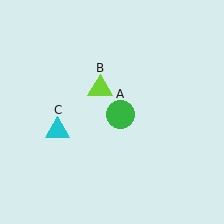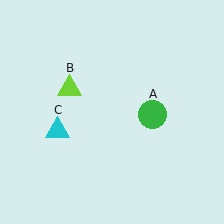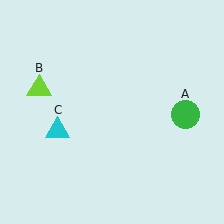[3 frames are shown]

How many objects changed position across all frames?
2 objects changed position: green circle (object A), lime triangle (object B).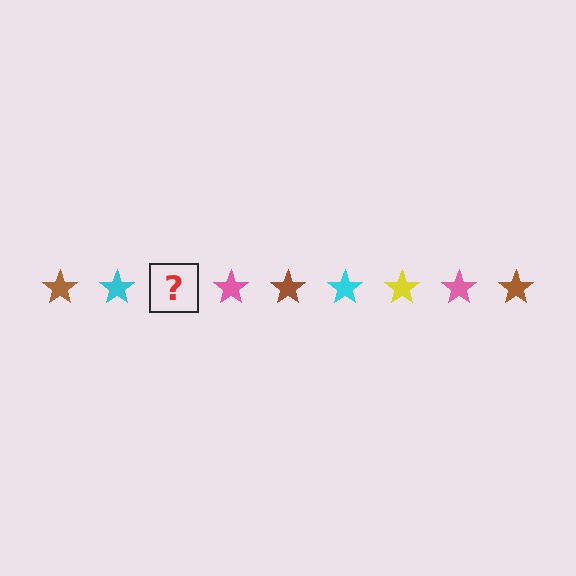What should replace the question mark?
The question mark should be replaced with a yellow star.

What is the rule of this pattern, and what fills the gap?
The rule is that the pattern cycles through brown, cyan, yellow, pink stars. The gap should be filled with a yellow star.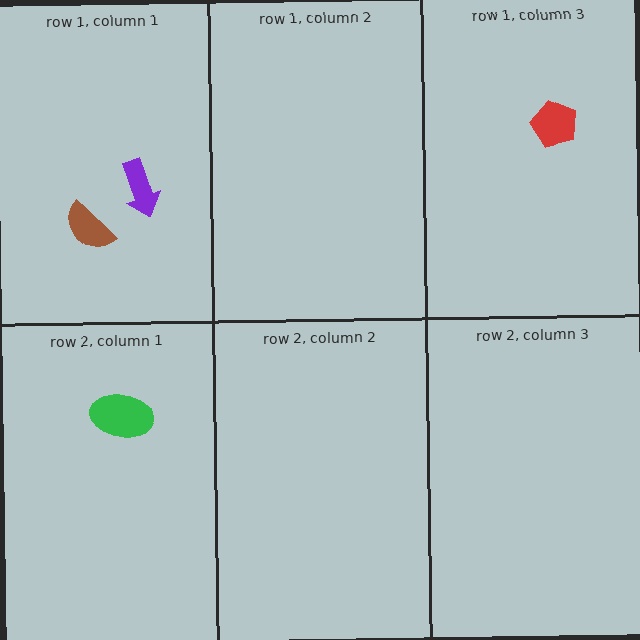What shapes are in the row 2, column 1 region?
The green ellipse.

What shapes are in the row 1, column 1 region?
The purple arrow, the brown semicircle.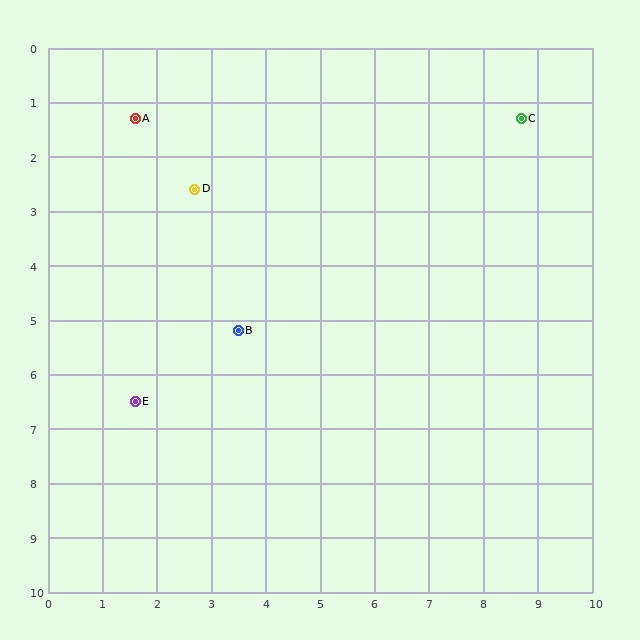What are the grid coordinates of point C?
Point C is at approximately (8.7, 1.3).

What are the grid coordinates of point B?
Point B is at approximately (3.5, 5.2).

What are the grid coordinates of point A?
Point A is at approximately (1.6, 1.3).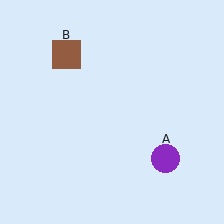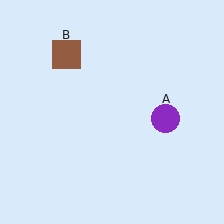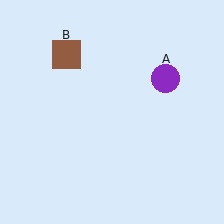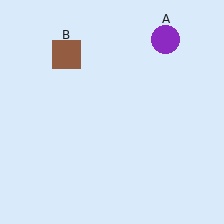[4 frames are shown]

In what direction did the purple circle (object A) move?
The purple circle (object A) moved up.